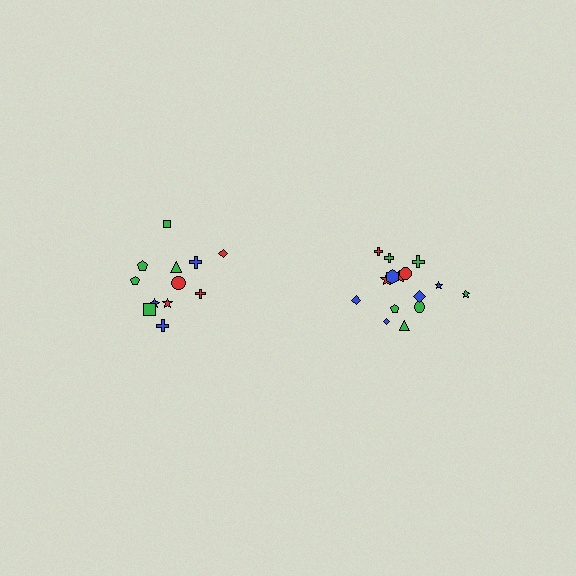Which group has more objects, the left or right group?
The right group.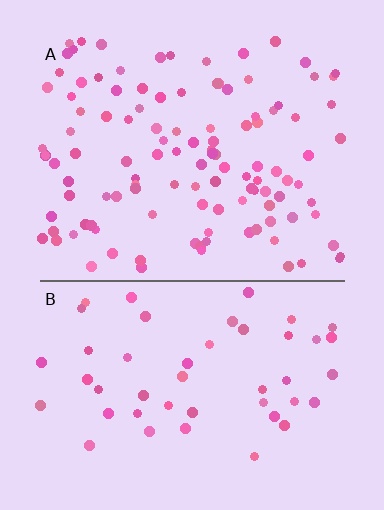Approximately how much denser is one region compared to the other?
Approximately 2.3× — region A over region B.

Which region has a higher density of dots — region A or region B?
A (the top).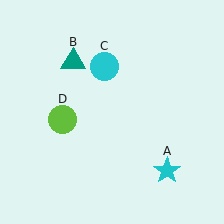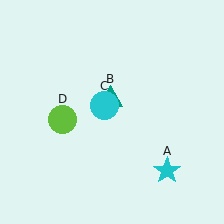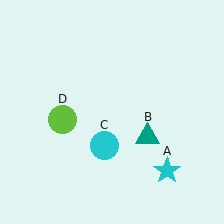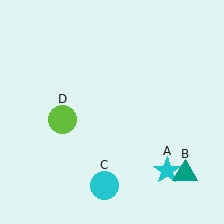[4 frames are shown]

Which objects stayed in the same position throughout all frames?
Cyan star (object A) and lime circle (object D) remained stationary.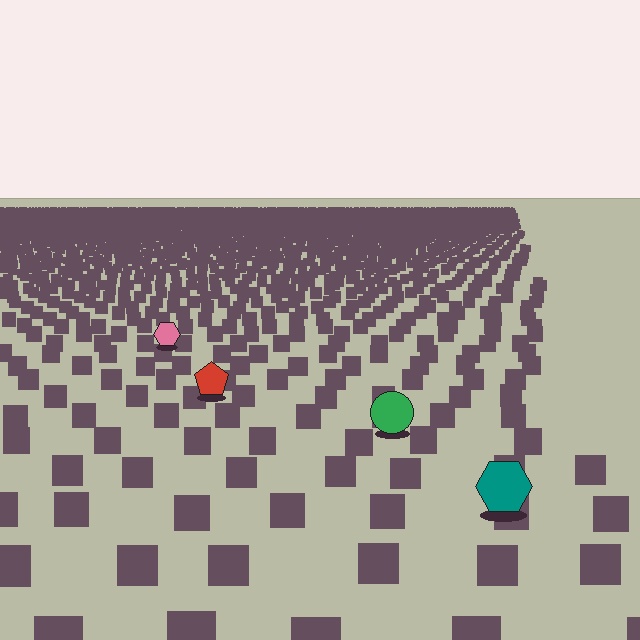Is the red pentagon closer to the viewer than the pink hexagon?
Yes. The red pentagon is closer — you can tell from the texture gradient: the ground texture is coarser near it.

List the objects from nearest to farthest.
From nearest to farthest: the teal hexagon, the green circle, the red pentagon, the pink hexagon.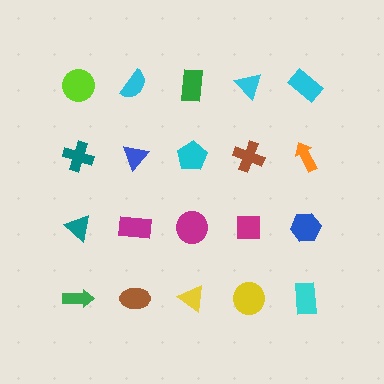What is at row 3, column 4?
A magenta square.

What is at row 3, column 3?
A magenta circle.